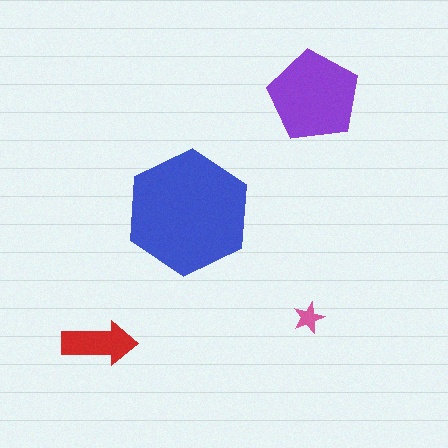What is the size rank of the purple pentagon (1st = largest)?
2nd.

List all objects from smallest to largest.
The pink star, the red arrow, the purple pentagon, the blue hexagon.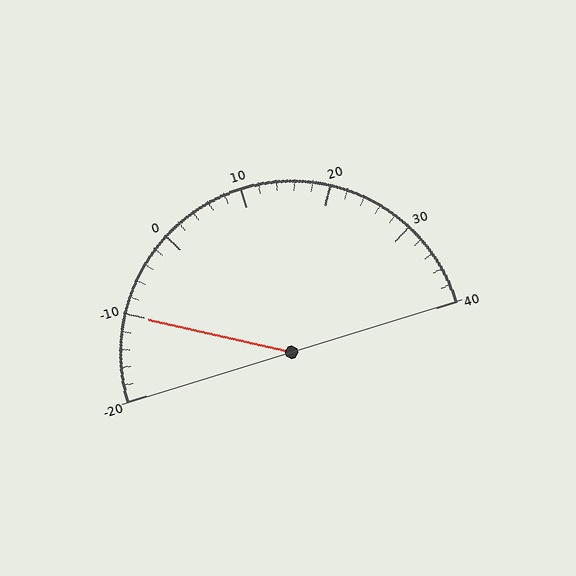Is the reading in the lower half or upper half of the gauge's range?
The reading is in the lower half of the range (-20 to 40).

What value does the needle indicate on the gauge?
The needle indicates approximately -10.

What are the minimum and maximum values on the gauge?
The gauge ranges from -20 to 40.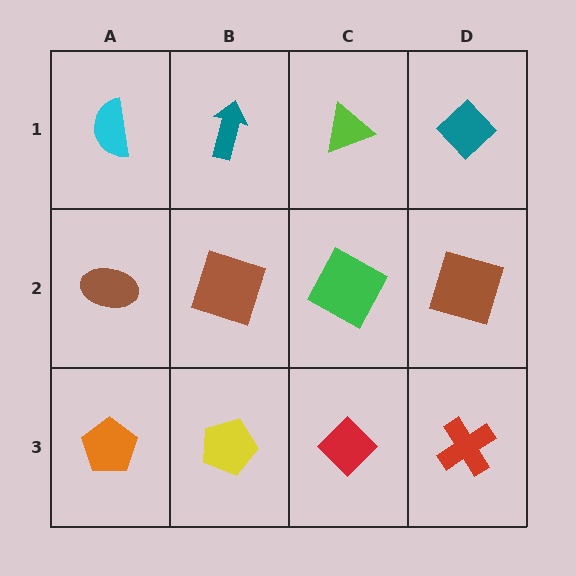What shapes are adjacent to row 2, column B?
A teal arrow (row 1, column B), a yellow pentagon (row 3, column B), a brown ellipse (row 2, column A), a green square (row 2, column C).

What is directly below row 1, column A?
A brown ellipse.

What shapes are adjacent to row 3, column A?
A brown ellipse (row 2, column A), a yellow pentagon (row 3, column B).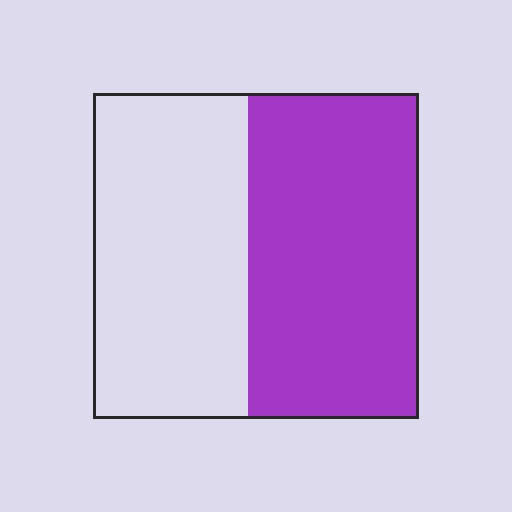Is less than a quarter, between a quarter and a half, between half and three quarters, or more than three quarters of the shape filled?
Between half and three quarters.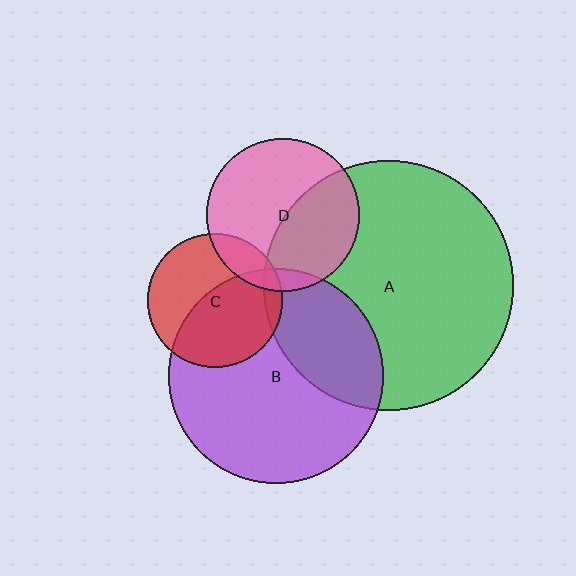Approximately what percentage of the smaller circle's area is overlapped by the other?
Approximately 55%.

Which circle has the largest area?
Circle A (green).